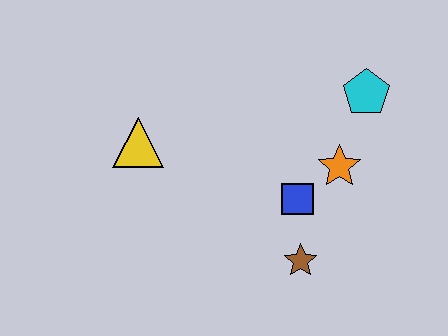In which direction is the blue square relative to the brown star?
The blue square is above the brown star.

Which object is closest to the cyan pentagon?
The orange star is closest to the cyan pentagon.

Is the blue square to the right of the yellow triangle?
Yes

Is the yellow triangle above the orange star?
Yes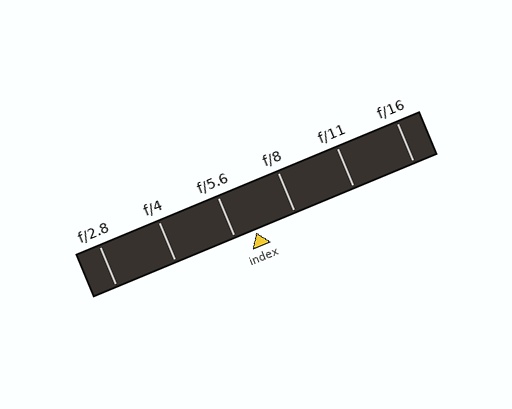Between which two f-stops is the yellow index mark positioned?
The index mark is between f/5.6 and f/8.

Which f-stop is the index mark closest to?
The index mark is closest to f/5.6.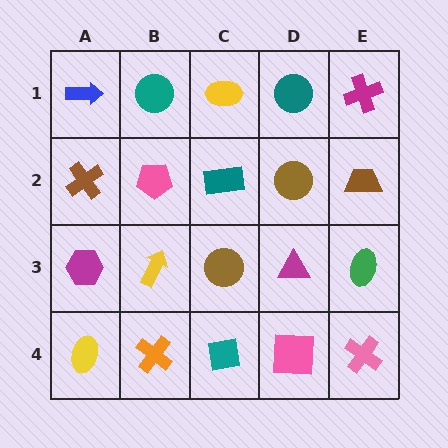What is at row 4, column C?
A teal square.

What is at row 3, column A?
A magenta hexagon.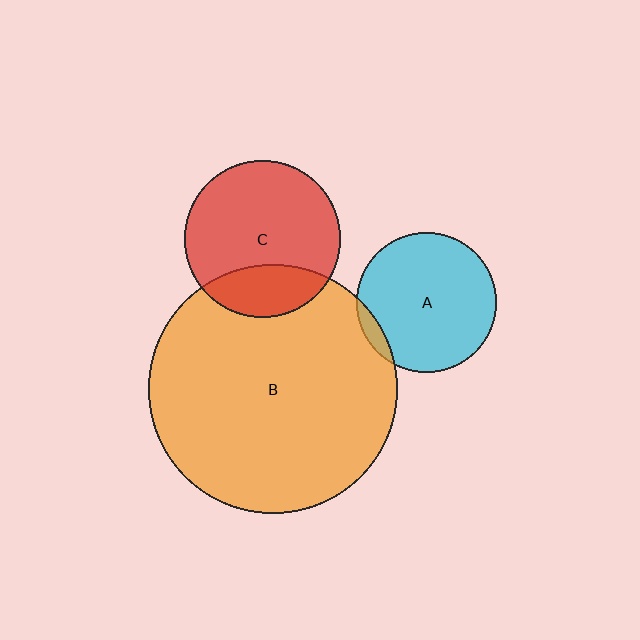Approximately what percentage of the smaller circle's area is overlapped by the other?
Approximately 5%.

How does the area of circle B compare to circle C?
Approximately 2.6 times.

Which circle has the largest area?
Circle B (orange).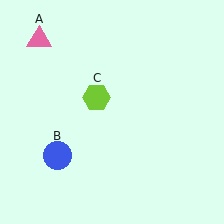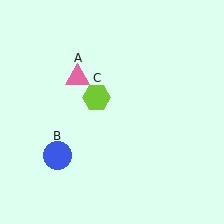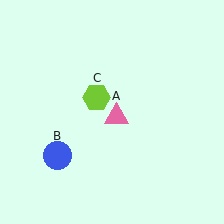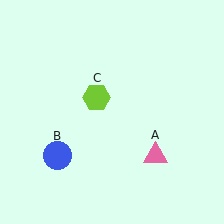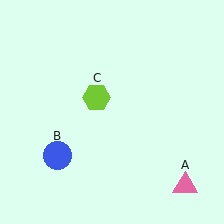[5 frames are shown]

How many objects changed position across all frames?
1 object changed position: pink triangle (object A).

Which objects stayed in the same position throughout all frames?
Blue circle (object B) and lime hexagon (object C) remained stationary.